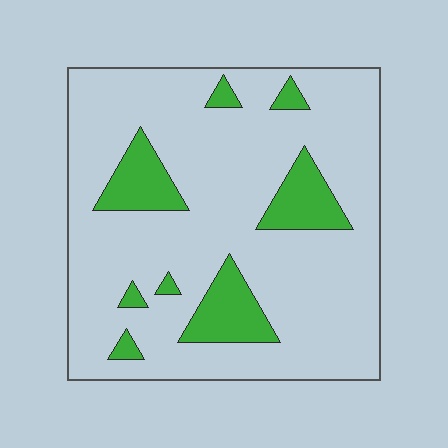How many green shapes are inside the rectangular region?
8.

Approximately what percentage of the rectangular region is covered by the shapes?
Approximately 15%.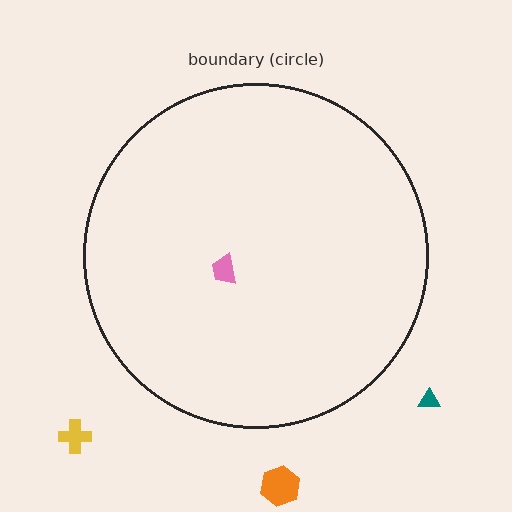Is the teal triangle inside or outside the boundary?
Outside.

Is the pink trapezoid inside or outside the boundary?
Inside.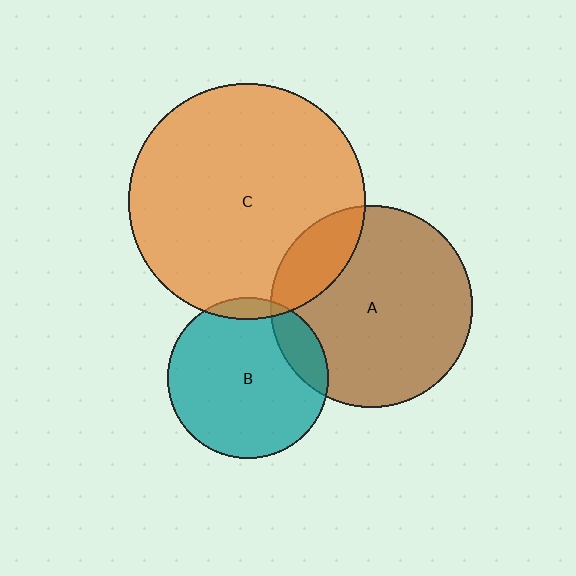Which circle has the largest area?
Circle C (orange).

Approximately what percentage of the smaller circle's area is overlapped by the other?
Approximately 20%.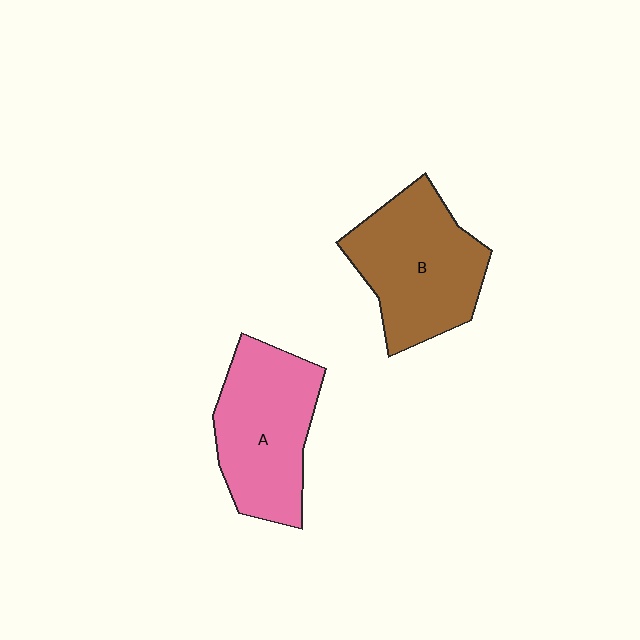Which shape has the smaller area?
Shape A (pink).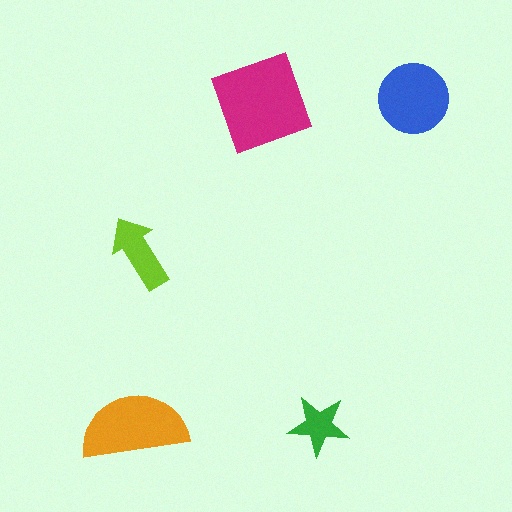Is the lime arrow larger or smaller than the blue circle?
Smaller.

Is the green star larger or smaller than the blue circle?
Smaller.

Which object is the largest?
The magenta diamond.